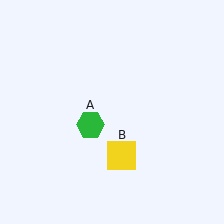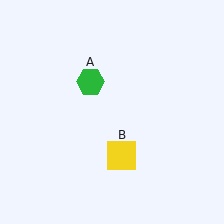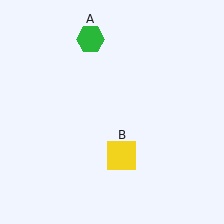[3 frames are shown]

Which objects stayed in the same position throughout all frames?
Yellow square (object B) remained stationary.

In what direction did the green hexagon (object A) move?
The green hexagon (object A) moved up.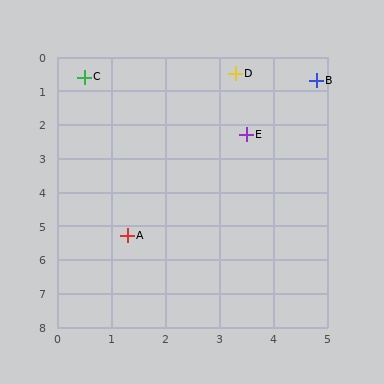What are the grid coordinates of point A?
Point A is at approximately (1.3, 5.3).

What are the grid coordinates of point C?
Point C is at approximately (0.5, 0.6).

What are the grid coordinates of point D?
Point D is at approximately (3.3, 0.5).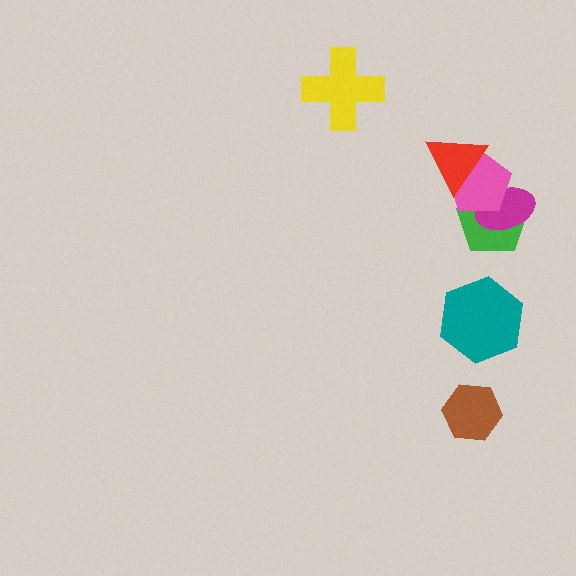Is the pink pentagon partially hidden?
Yes, it is partially covered by another shape.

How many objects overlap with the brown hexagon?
0 objects overlap with the brown hexagon.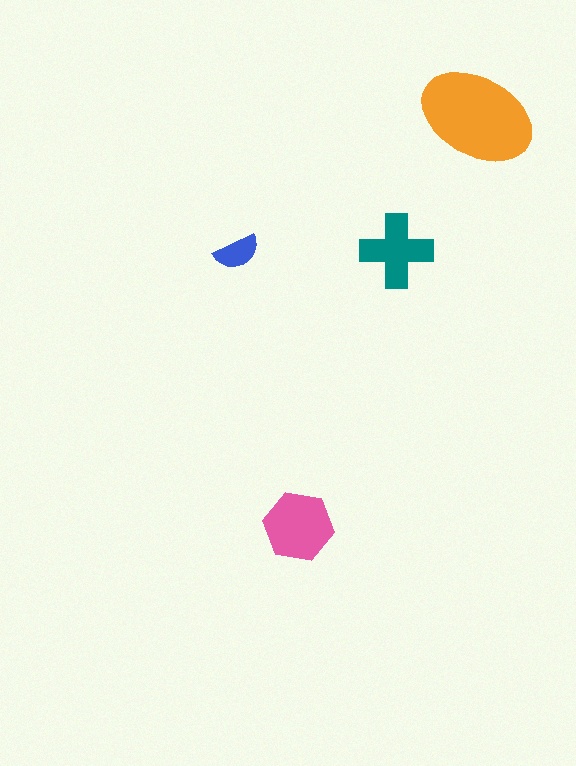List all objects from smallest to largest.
The blue semicircle, the teal cross, the pink hexagon, the orange ellipse.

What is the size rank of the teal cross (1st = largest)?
3rd.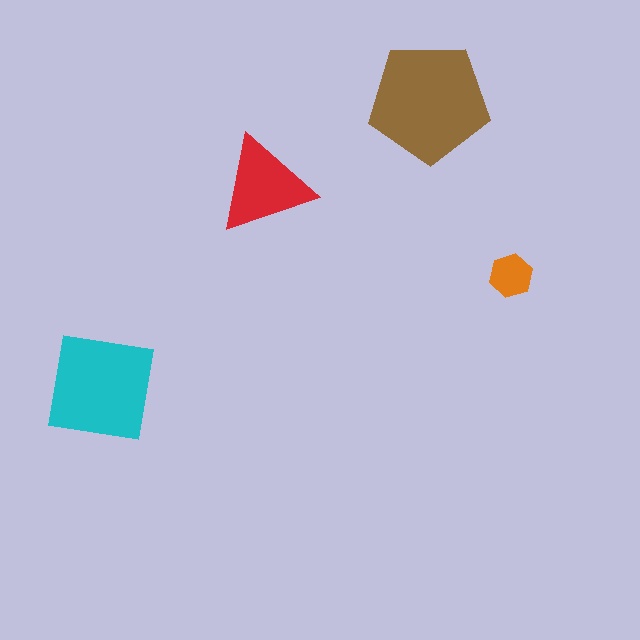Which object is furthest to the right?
The orange hexagon is rightmost.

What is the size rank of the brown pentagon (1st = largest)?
1st.